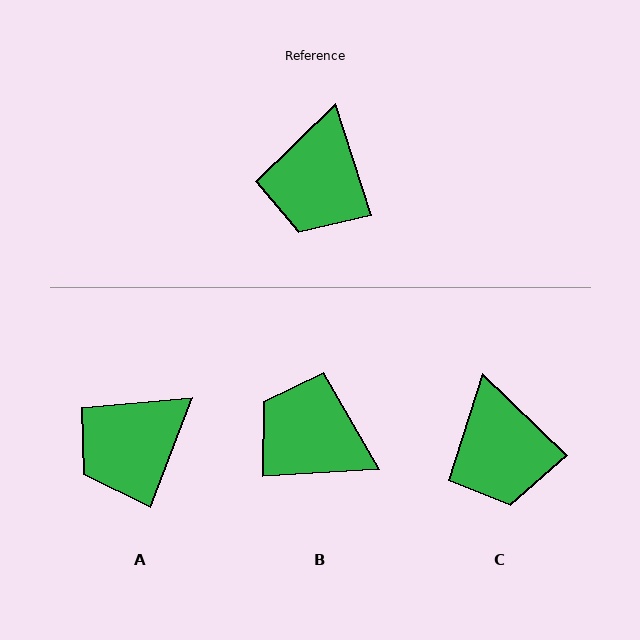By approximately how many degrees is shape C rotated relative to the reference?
Approximately 28 degrees counter-clockwise.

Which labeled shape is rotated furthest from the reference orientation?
B, about 104 degrees away.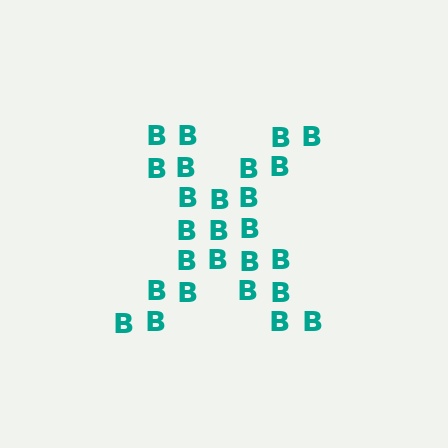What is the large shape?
The large shape is the letter X.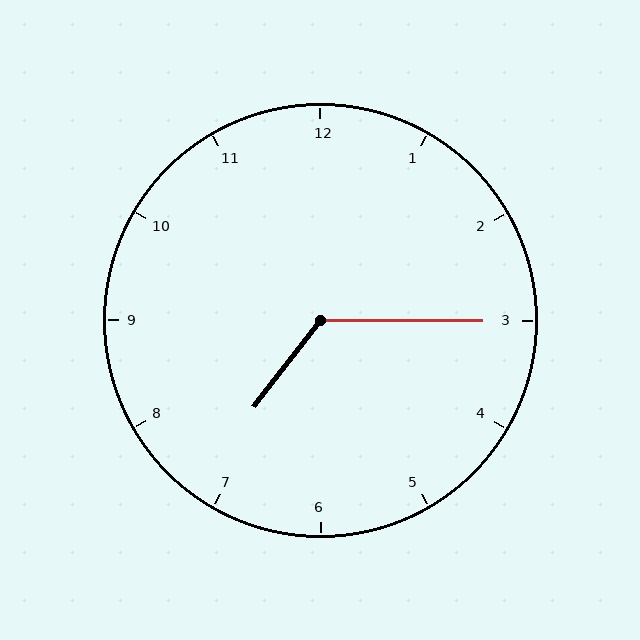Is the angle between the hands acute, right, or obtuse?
It is obtuse.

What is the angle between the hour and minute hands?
Approximately 128 degrees.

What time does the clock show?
7:15.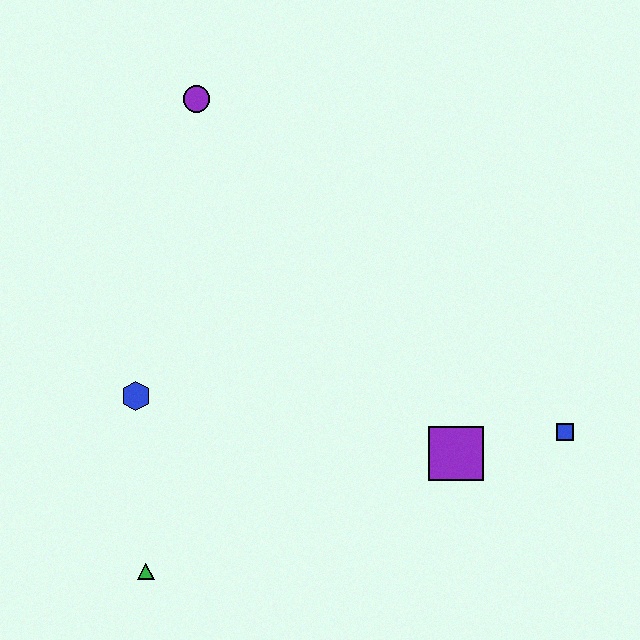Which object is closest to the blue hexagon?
The green triangle is closest to the blue hexagon.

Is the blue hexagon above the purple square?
Yes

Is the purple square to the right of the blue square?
No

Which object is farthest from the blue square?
The purple circle is farthest from the blue square.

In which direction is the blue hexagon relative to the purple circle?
The blue hexagon is below the purple circle.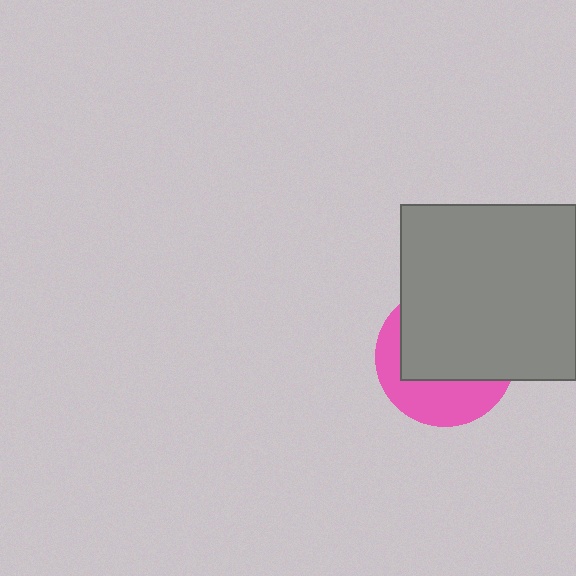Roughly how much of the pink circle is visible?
A small part of it is visible (roughly 38%).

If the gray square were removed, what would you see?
You would see the complete pink circle.